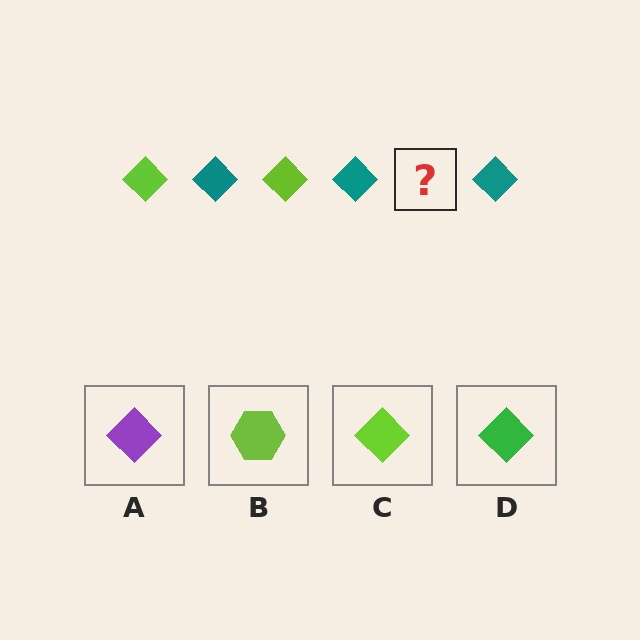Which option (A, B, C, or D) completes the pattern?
C.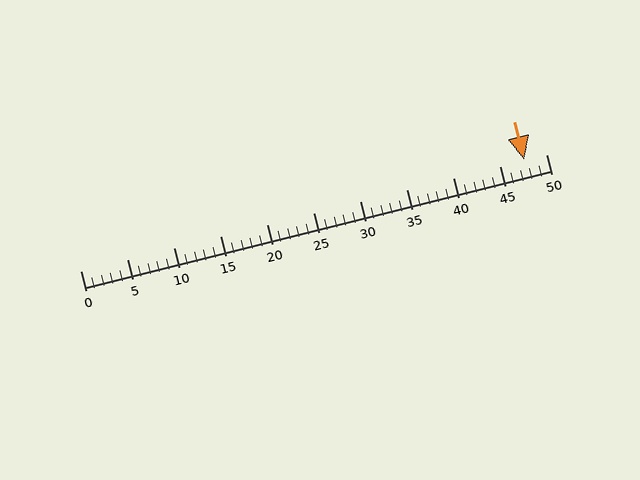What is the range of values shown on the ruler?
The ruler shows values from 0 to 50.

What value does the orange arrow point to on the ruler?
The orange arrow points to approximately 48.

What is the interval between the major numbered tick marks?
The major tick marks are spaced 5 units apart.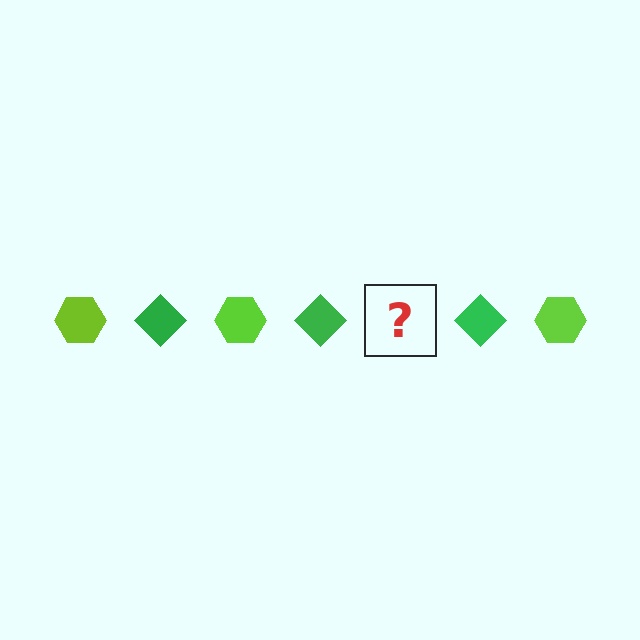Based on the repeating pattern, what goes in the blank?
The blank should be a lime hexagon.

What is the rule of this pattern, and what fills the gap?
The rule is that the pattern alternates between lime hexagon and green diamond. The gap should be filled with a lime hexagon.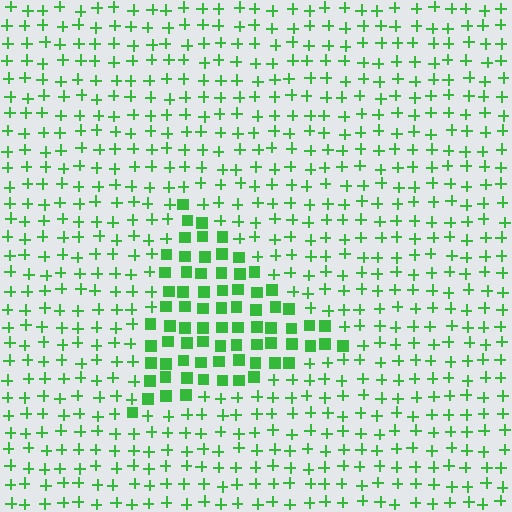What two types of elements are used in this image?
The image uses squares inside the triangle region and plus signs outside it.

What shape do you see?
I see a triangle.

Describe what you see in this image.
The image is filled with small green elements arranged in a uniform grid. A triangle-shaped region contains squares, while the surrounding area contains plus signs. The boundary is defined purely by the change in element shape.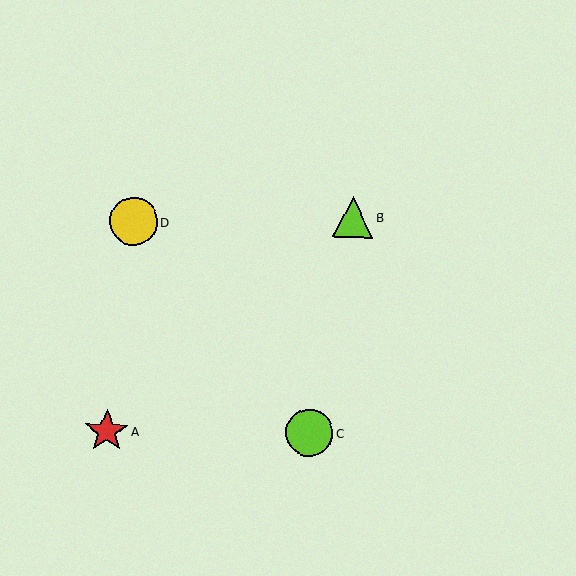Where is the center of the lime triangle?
The center of the lime triangle is at (353, 217).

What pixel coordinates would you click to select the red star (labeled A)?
Click at (107, 431) to select the red star A.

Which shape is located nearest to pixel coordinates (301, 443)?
The lime circle (labeled C) at (309, 433) is nearest to that location.